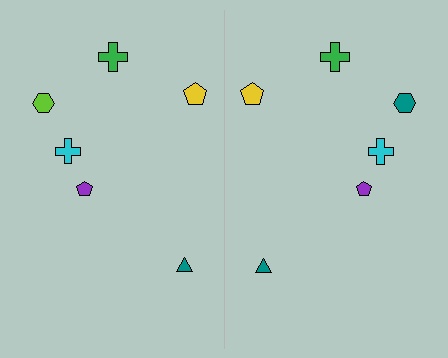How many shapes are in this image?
There are 12 shapes in this image.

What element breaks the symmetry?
The teal hexagon on the right side breaks the symmetry — its mirror counterpart is lime.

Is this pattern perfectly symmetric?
No, the pattern is not perfectly symmetric. The teal hexagon on the right side breaks the symmetry — its mirror counterpart is lime.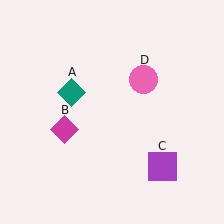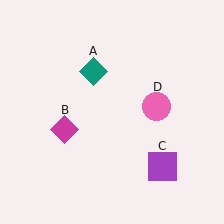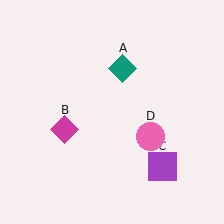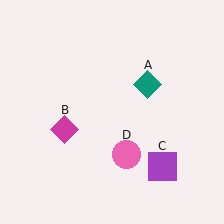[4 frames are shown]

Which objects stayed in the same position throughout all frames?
Magenta diamond (object B) and purple square (object C) remained stationary.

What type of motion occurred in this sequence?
The teal diamond (object A), pink circle (object D) rotated clockwise around the center of the scene.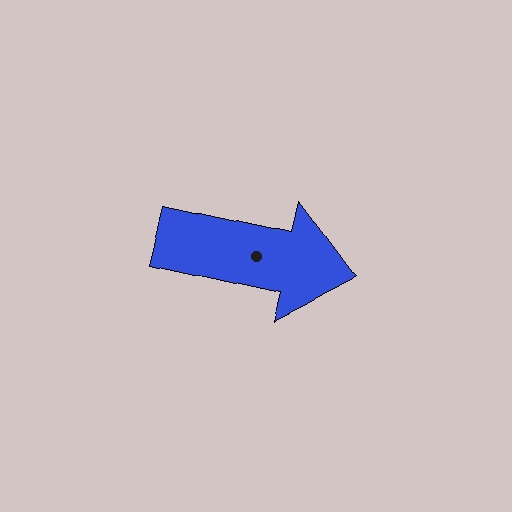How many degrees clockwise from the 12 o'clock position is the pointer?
Approximately 103 degrees.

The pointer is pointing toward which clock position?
Roughly 3 o'clock.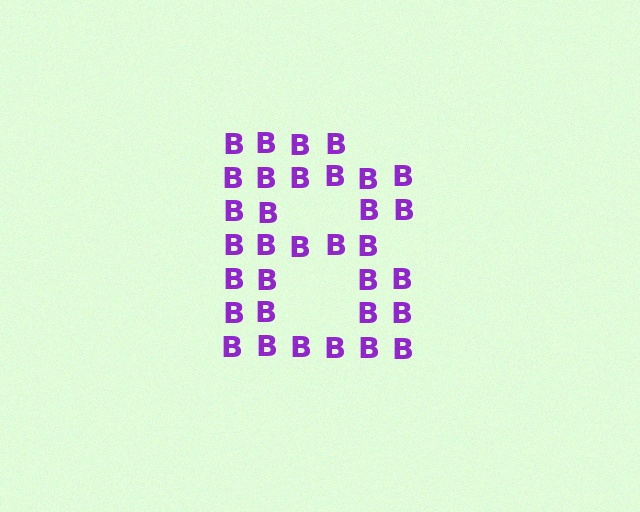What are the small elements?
The small elements are letter B's.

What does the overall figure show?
The overall figure shows the letter B.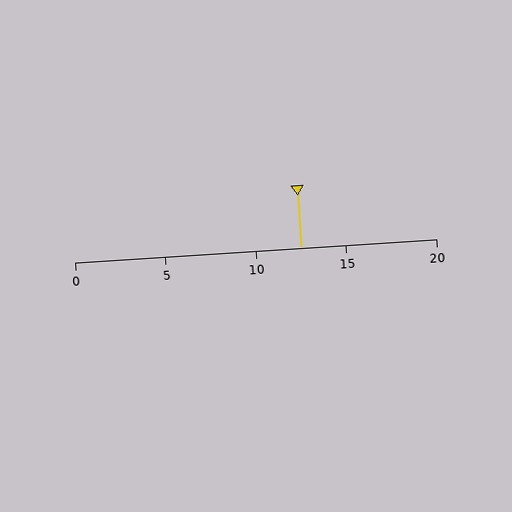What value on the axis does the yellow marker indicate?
The marker indicates approximately 12.5.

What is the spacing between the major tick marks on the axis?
The major ticks are spaced 5 apart.